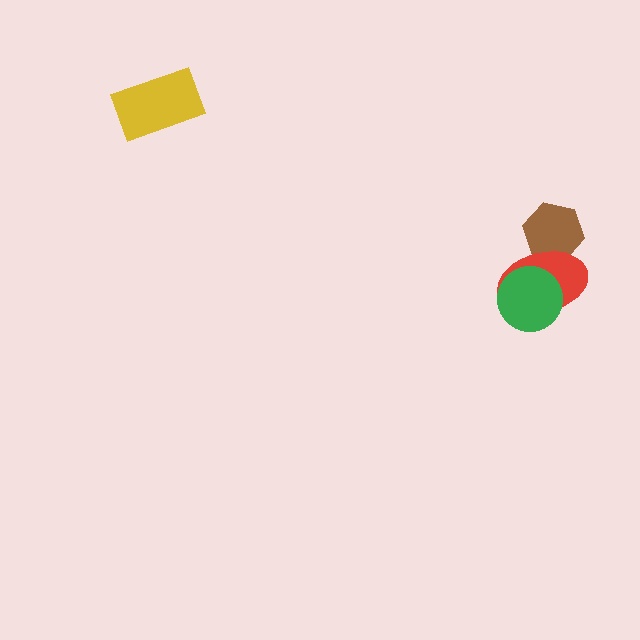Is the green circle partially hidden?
No, no other shape covers it.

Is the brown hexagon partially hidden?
Yes, it is partially covered by another shape.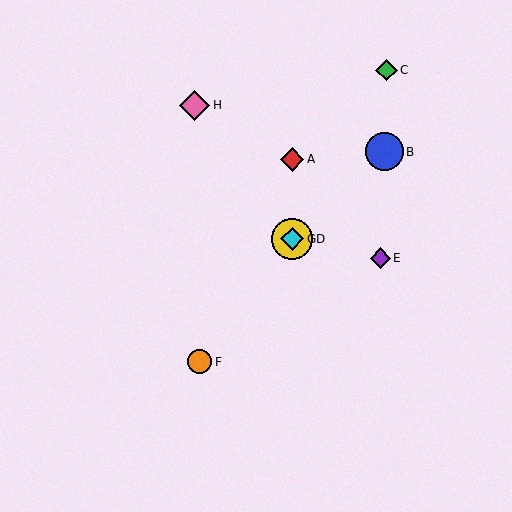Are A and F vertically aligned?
No, A is at x≈292 and F is at x≈199.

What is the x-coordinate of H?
Object H is at x≈195.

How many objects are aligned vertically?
3 objects (A, D, G) are aligned vertically.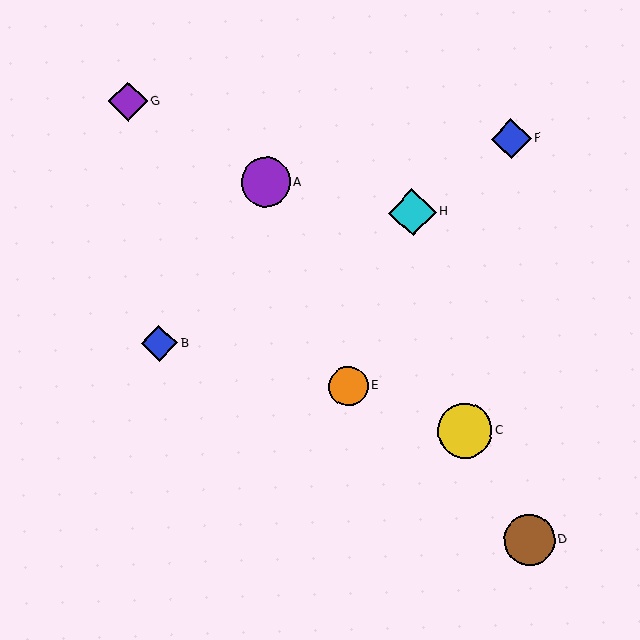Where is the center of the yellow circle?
The center of the yellow circle is at (465, 431).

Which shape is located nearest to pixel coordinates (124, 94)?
The purple diamond (labeled G) at (128, 102) is nearest to that location.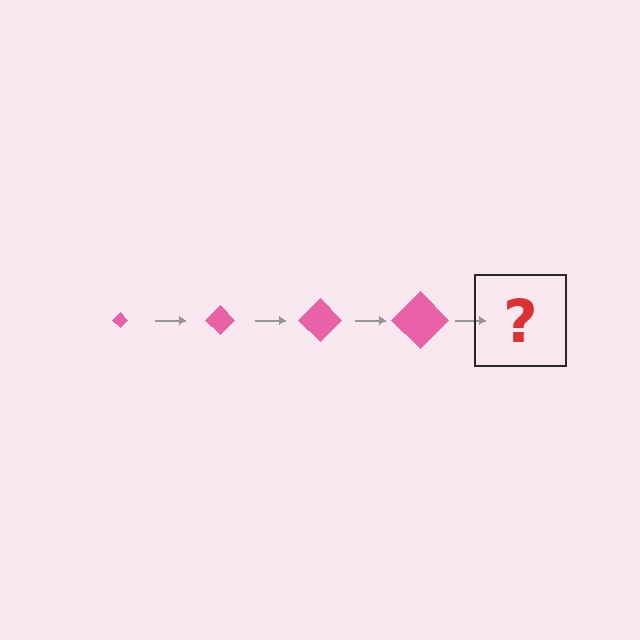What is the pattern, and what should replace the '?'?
The pattern is that the diamond gets progressively larger each step. The '?' should be a pink diamond, larger than the previous one.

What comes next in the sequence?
The next element should be a pink diamond, larger than the previous one.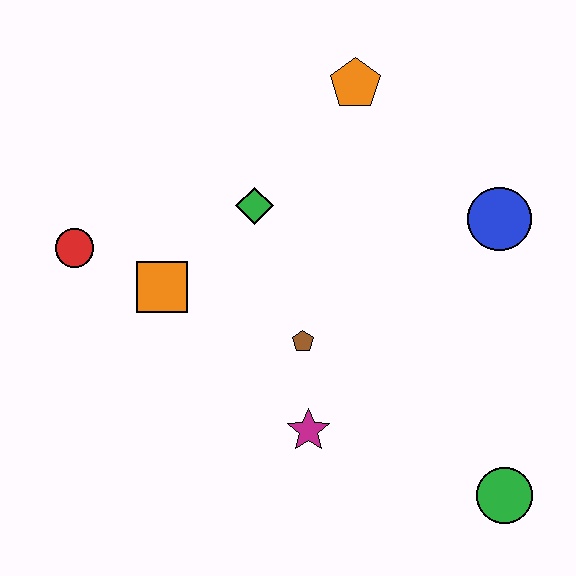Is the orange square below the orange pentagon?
Yes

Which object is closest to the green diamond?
The orange square is closest to the green diamond.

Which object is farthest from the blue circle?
The red circle is farthest from the blue circle.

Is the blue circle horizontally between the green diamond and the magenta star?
No